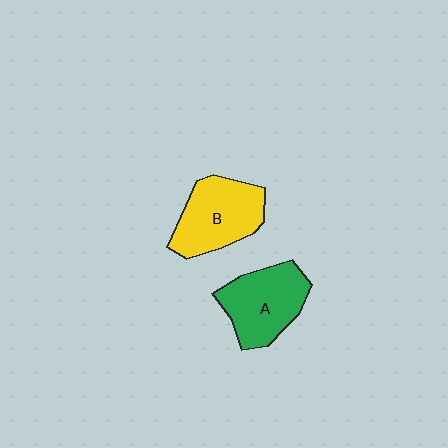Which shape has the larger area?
Shape B (yellow).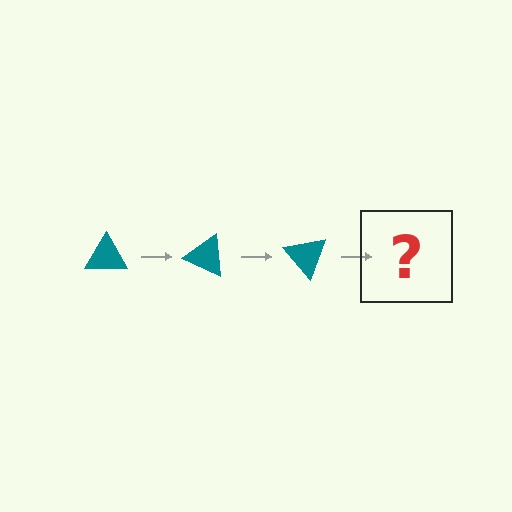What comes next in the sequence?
The next element should be a teal triangle rotated 75 degrees.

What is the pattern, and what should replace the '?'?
The pattern is that the triangle rotates 25 degrees each step. The '?' should be a teal triangle rotated 75 degrees.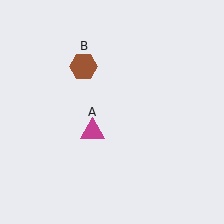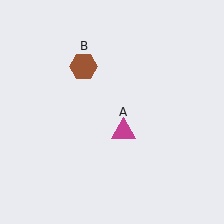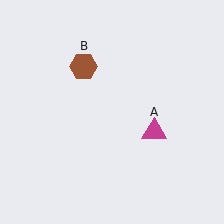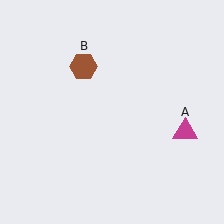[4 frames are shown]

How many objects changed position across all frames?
1 object changed position: magenta triangle (object A).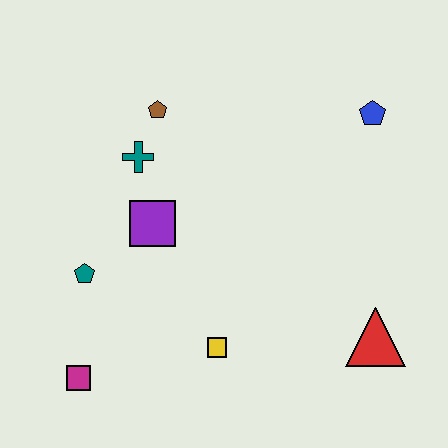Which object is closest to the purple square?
The teal cross is closest to the purple square.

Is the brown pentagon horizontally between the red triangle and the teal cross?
Yes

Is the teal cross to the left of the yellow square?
Yes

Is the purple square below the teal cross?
Yes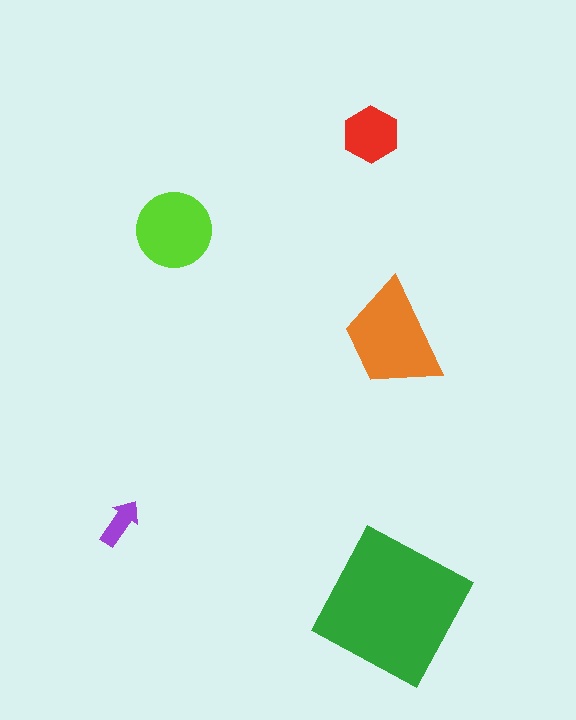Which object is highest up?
The red hexagon is topmost.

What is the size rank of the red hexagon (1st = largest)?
4th.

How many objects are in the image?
There are 5 objects in the image.